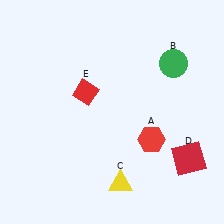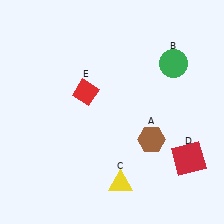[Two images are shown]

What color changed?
The hexagon (A) changed from red in Image 1 to brown in Image 2.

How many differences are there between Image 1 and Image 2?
There is 1 difference between the two images.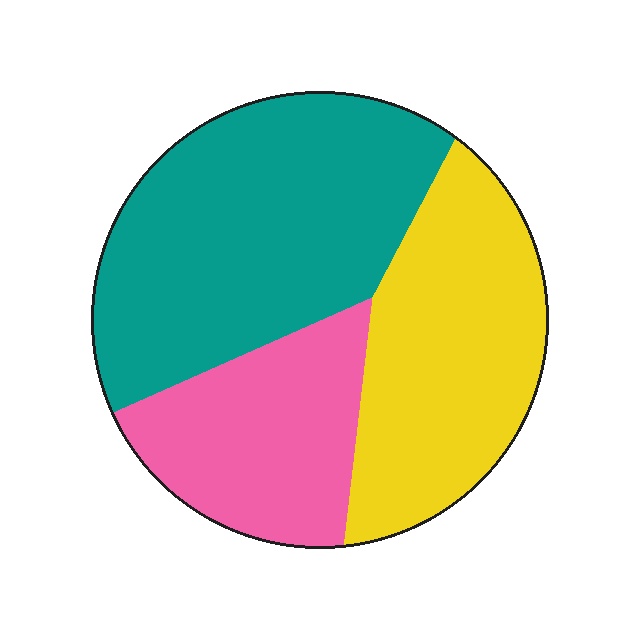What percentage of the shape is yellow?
Yellow takes up about one third (1/3) of the shape.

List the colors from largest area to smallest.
From largest to smallest: teal, yellow, pink.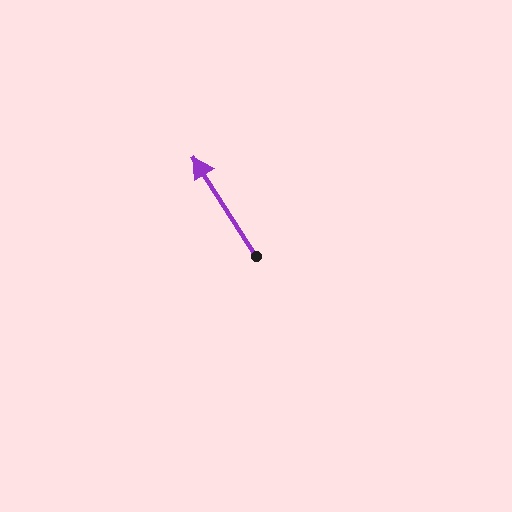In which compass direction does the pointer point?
Northwest.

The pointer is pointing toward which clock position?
Roughly 11 o'clock.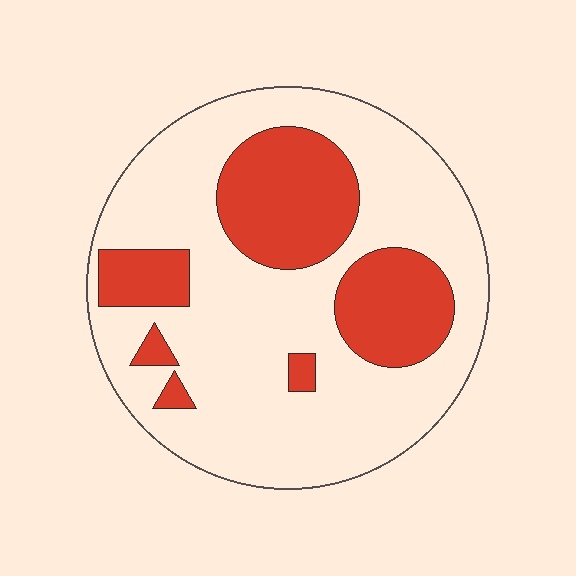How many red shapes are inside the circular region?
6.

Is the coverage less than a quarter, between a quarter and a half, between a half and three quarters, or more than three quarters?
Between a quarter and a half.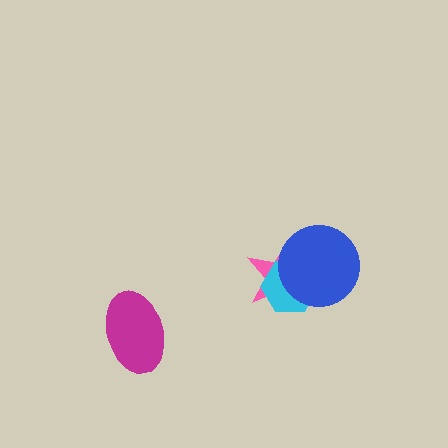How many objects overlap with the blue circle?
2 objects overlap with the blue circle.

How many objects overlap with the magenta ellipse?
0 objects overlap with the magenta ellipse.